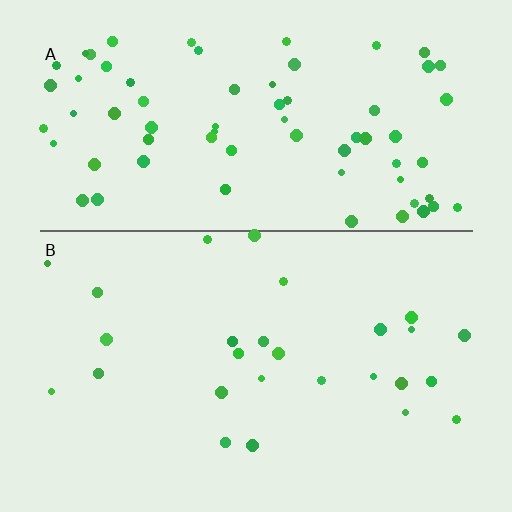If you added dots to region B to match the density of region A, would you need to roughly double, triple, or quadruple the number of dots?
Approximately triple.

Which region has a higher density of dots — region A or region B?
A (the top).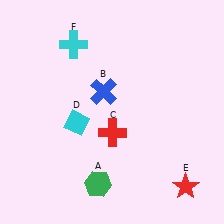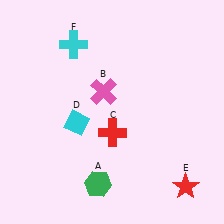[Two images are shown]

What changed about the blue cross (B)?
In Image 1, B is blue. In Image 2, it changed to pink.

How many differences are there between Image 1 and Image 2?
There is 1 difference between the two images.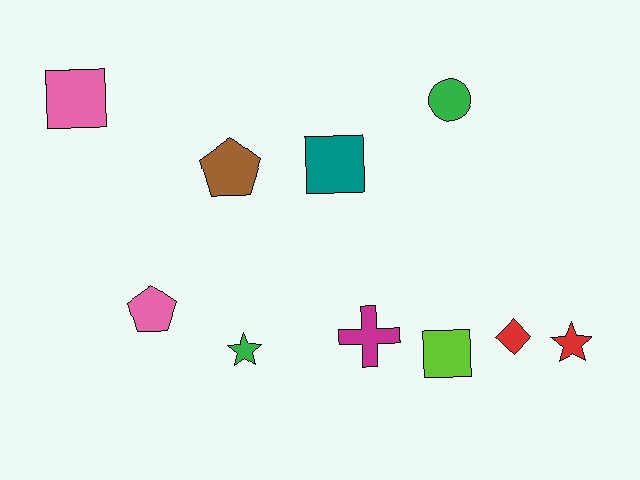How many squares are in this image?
There are 3 squares.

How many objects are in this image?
There are 10 objects.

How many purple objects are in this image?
There are no purple objects.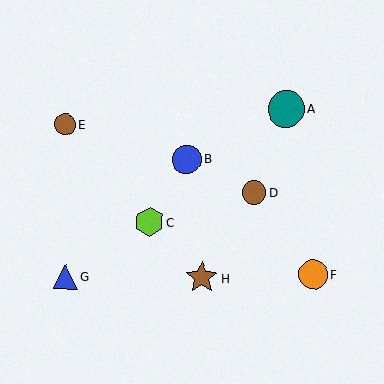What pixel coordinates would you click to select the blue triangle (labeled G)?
Click at (66, 277) to select the blue triangle G.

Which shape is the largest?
The teal circle (labeled A) is the largest.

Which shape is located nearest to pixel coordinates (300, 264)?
The orange circle (labeled F) at (313, 274) is nearest to that location.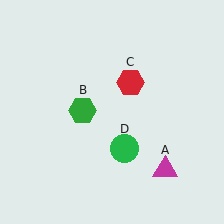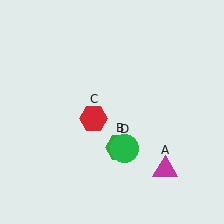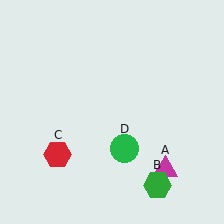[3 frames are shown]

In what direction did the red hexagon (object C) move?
The red hexagon (object C) moved down and to the left.